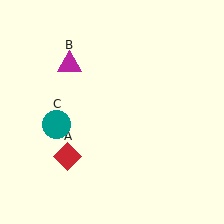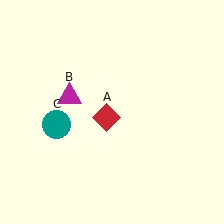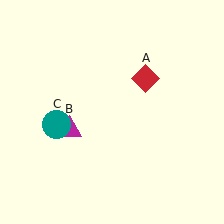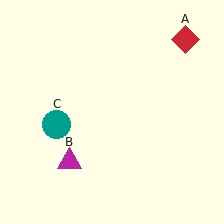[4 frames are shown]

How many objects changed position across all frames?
2 objects changed position: red diamond (object A), magenta triangle (object B).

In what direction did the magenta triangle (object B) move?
The magenta triangle (object B) moved down.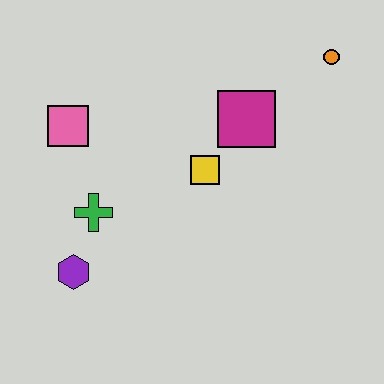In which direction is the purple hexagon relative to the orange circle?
The purple hexagon is to the left of the orange circle.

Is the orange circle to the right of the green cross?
Yes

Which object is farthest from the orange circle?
The purple hexagon is farthest from the orange circle.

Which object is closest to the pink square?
The green cross is closest to the pink square.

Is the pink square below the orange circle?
Yes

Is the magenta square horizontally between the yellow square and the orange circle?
Yes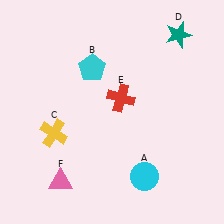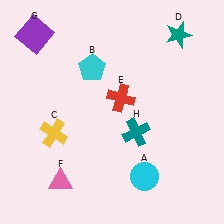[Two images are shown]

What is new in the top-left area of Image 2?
A purple square (G) was added in the top-left area of Image 2.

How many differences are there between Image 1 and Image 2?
There are 2 differences between the two images.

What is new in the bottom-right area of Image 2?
A teal cross (H) was added in the bottom-right area of Image 2.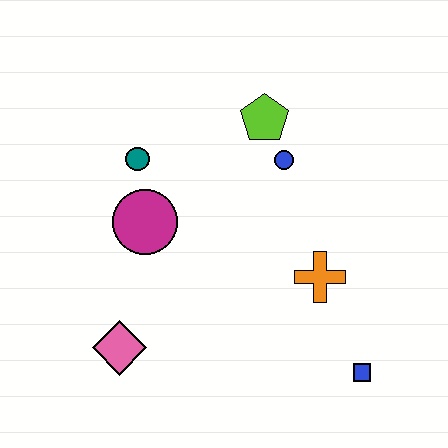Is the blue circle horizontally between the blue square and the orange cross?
No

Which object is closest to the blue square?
The orange cross is closest to the blue square.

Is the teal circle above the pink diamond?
Yes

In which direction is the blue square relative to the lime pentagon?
The blue square is below the lime pentagon.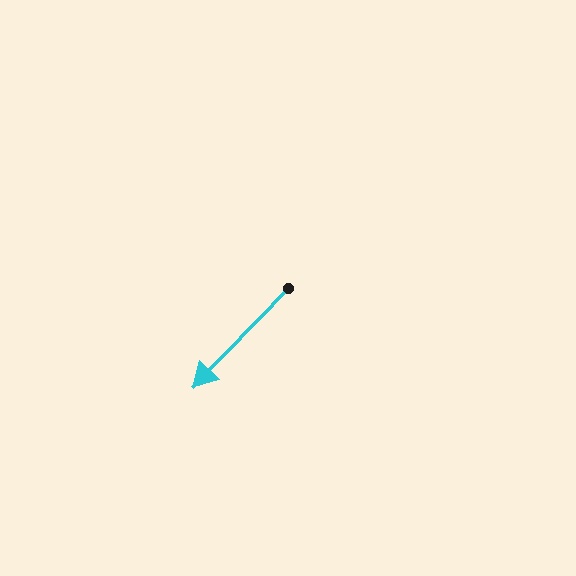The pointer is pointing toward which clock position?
Roughly 7 o'clock.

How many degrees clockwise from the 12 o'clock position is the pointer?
Approximately 224 degrees.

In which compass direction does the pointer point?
Southwest.